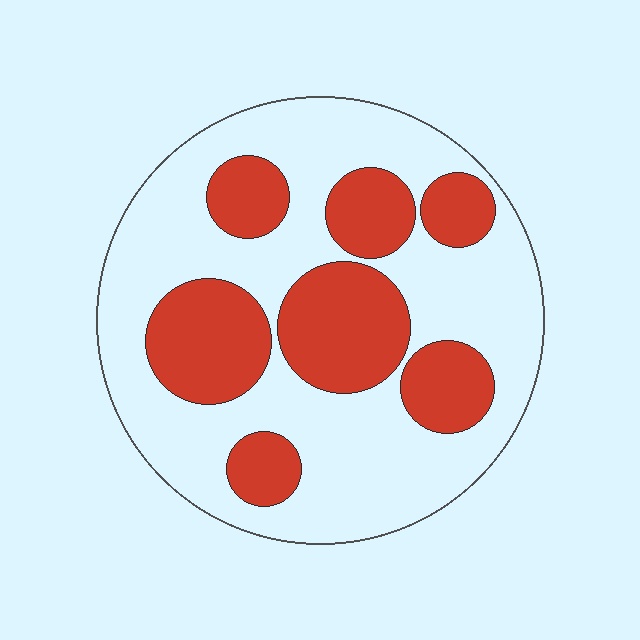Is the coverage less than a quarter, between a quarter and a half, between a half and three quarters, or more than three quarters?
Between a quarter and a half.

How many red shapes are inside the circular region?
7.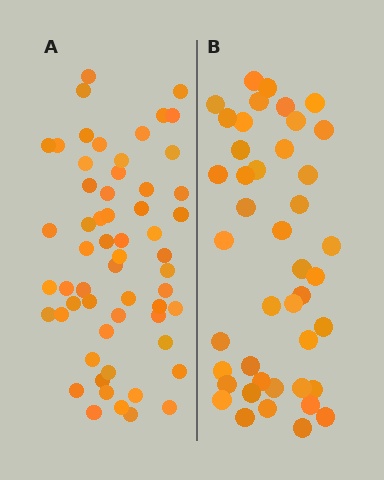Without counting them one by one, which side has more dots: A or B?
Region A (the left region) has more dots.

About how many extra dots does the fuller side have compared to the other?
Region A has approximately 15 more dots than region B.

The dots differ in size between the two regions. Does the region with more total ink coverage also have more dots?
No. Region B has more total ink coverage because its dots are larger, but region A actually contains more individual dots. Total area can be misleading — the number of items is what matters here.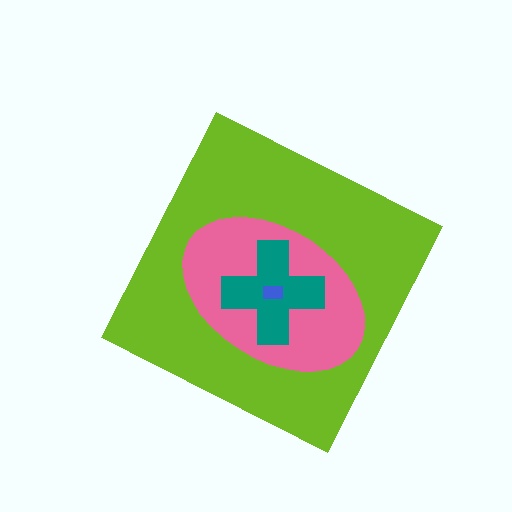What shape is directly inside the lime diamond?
The pink ellipse.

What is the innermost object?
The blue rectangle.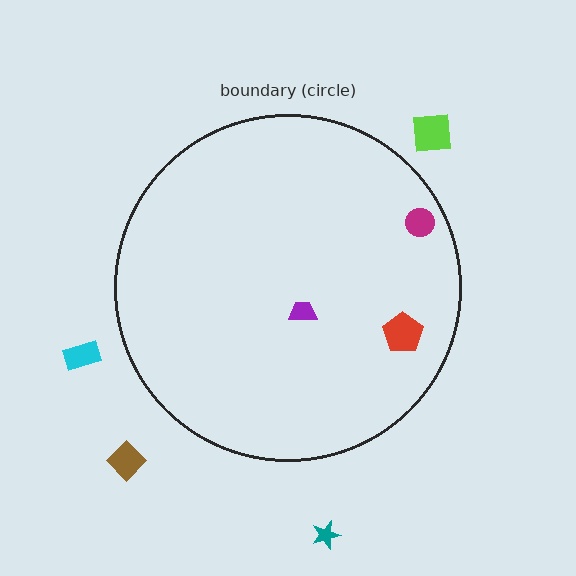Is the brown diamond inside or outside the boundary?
Outside.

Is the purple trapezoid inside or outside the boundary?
Inside.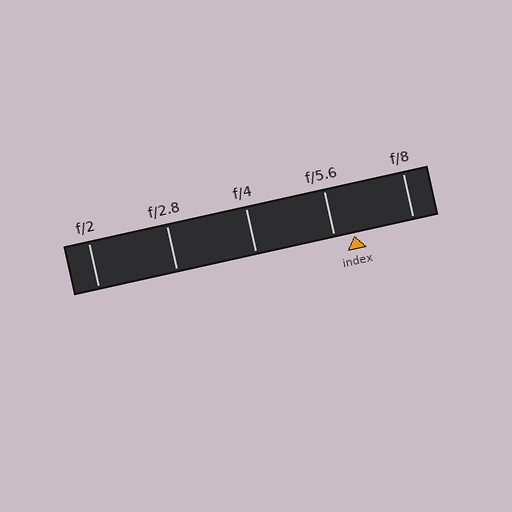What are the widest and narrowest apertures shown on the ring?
The widest aperture shown is f/2 and the narrowest is f/8.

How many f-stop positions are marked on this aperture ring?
There are 5 f-stop positions marked.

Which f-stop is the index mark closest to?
The index mark is closest to f/5.6.